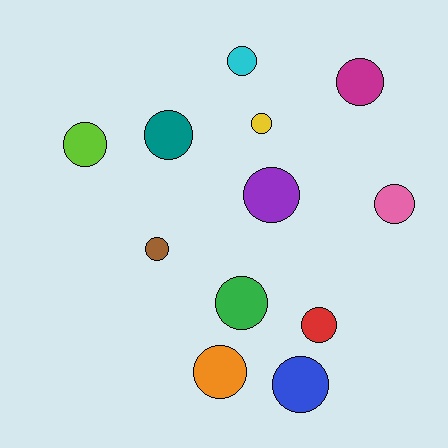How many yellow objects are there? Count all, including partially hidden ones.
There is 1 yellow object.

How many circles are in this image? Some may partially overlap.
There are 12 circles.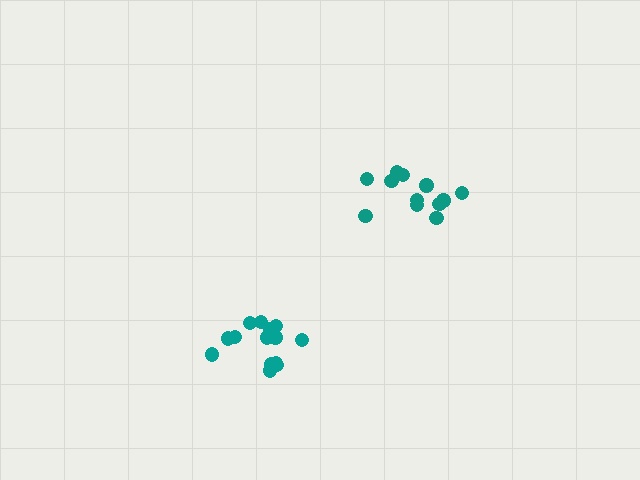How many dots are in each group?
Group 1: 14 dots, Group 2: 12 dots (26 total).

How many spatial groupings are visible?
There are 2 spatial groupings.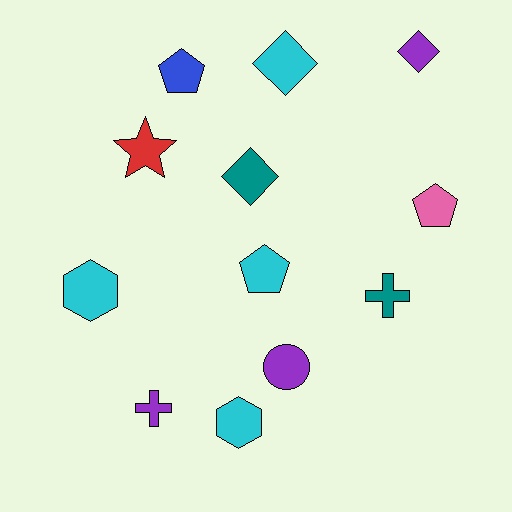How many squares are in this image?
There are no squares.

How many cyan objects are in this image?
There are 4 cyan objects.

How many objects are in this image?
There are 12 objects.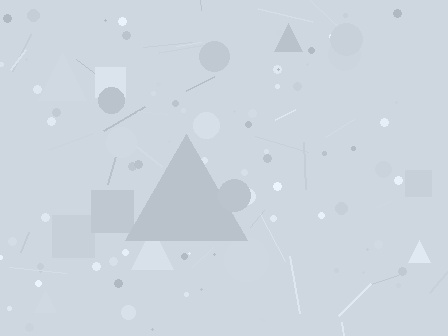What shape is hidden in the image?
A triangle is hidden in the image.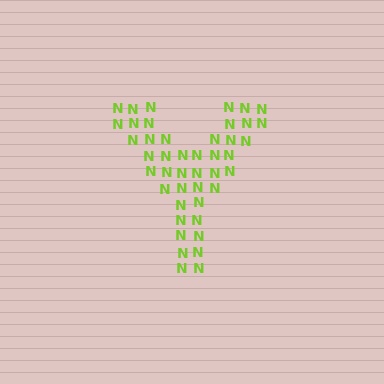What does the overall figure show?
The overall figure shows the letter Y.